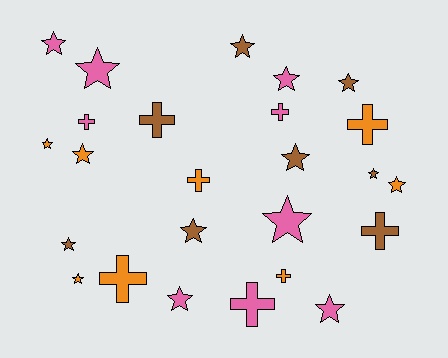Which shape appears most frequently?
Star, with 16 objects.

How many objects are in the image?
There are 25 objects.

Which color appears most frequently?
Pink, with 9 objects.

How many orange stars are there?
There are 4 orange stars.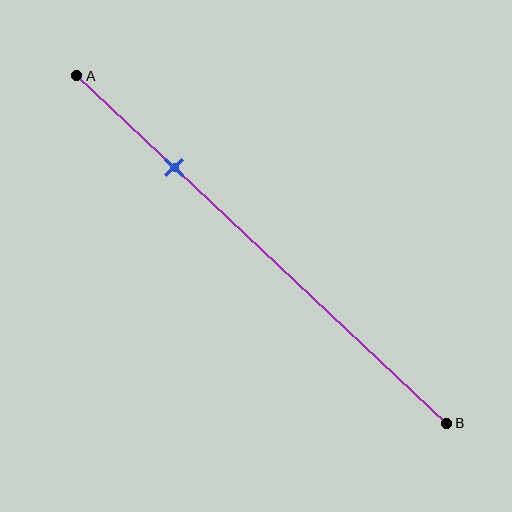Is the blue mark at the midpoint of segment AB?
No, the mark is at about 25% from A, not at the 50% midpoint.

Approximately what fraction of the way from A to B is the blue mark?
The blue mark is approximately 25% of the way from A to B.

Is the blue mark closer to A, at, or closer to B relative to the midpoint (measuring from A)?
The blue mark is closer to point A than the midpoint of segment AB.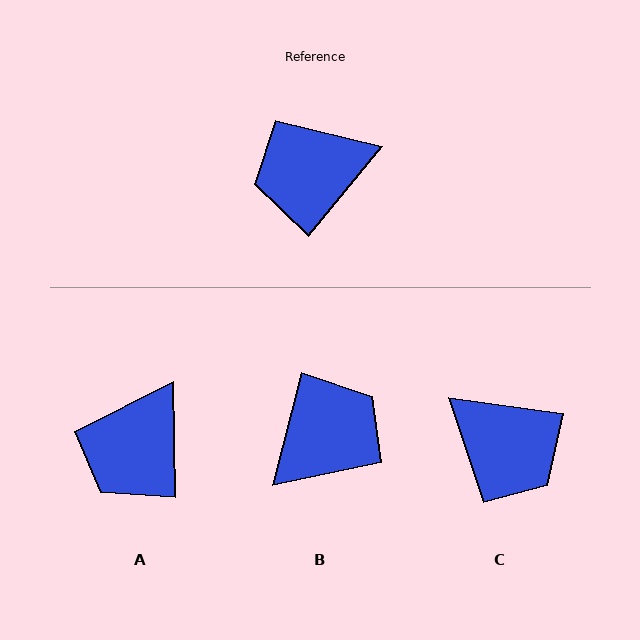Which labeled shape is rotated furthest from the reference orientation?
B, about 155 degrees away.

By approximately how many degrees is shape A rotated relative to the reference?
Approximately 41 degrees counter-clockwise.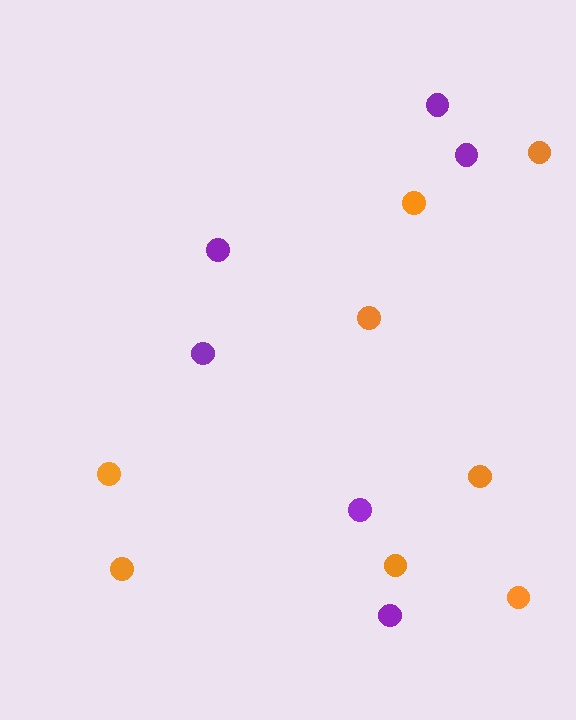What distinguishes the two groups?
There are 2 groups: one group of purple circles (6) and one group of orange circles (8).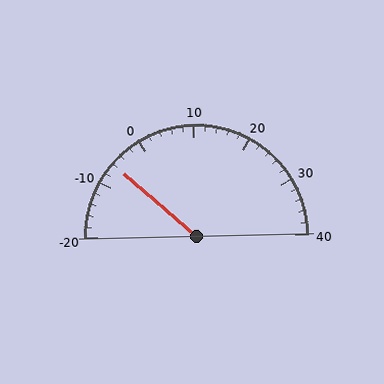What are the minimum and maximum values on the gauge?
The gauge ranges from -20 to 40.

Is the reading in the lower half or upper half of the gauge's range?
The reading is in the lower half of the range (-20 to 40).